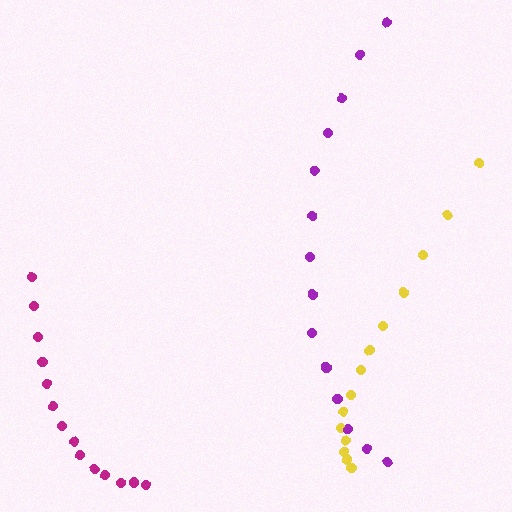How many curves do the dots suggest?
There are 3 distinct paths.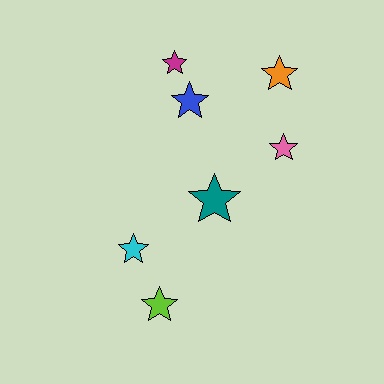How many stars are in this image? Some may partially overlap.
There are 7 stars.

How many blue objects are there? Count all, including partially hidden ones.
There is 1 blue object.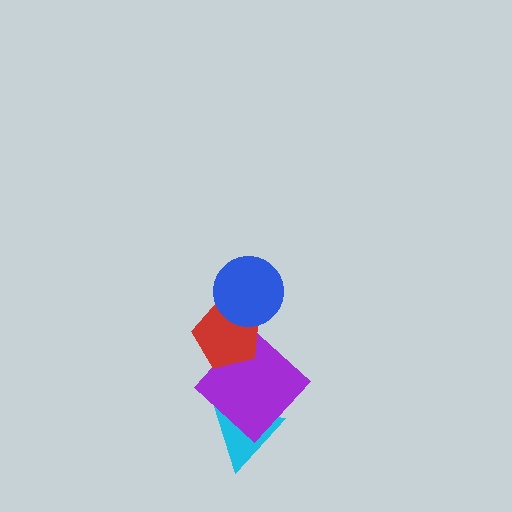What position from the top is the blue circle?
The blue circle is 1st from the top.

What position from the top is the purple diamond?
The purple diamond is 3rd from the top.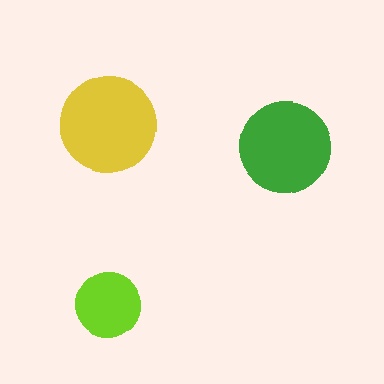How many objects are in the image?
There are 3 objects in the image.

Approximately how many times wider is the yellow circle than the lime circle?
About 1.5 times wider.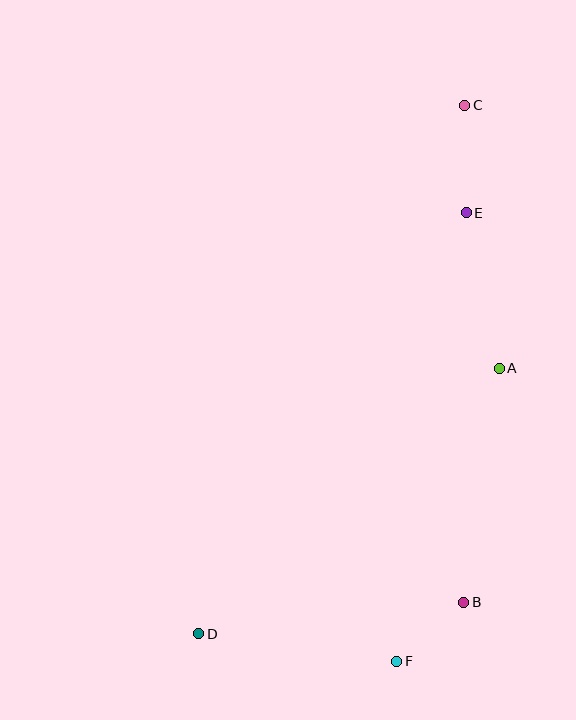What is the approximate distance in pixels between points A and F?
The distance between A and F is approximately 311 pixels.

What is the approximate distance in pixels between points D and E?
The distance between D and E is approximately 499 pixels.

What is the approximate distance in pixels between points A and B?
The distance between A and B is approximately 237 pixels.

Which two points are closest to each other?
Points B and F are closest to each other.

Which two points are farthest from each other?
Points C and D are farthest from each other.